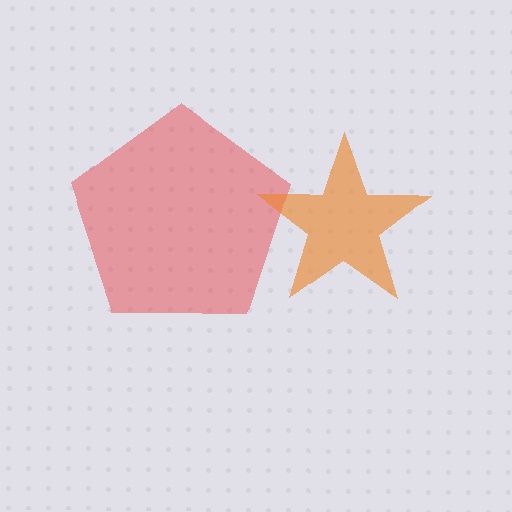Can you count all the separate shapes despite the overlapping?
Yes, there are 2 separate shapes.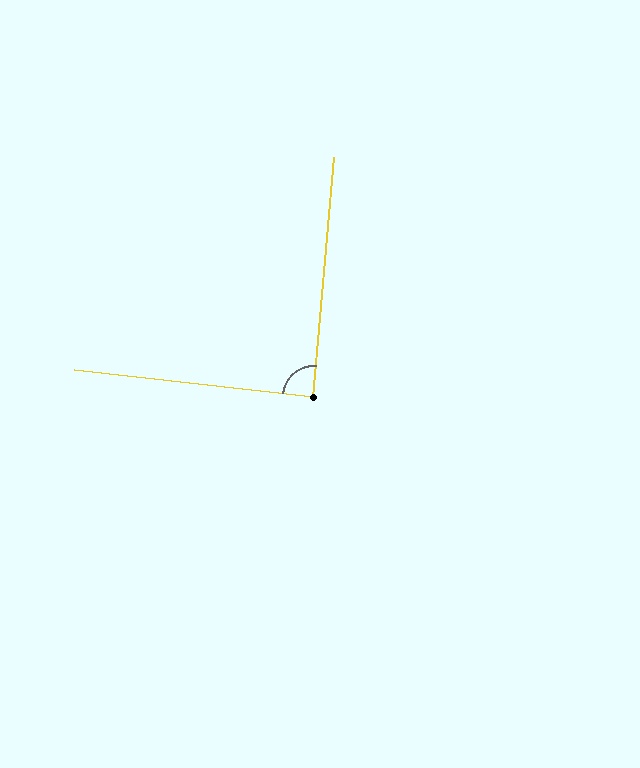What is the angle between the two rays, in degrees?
Approximately 88 degrees.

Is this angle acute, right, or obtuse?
It is approximately a right angle.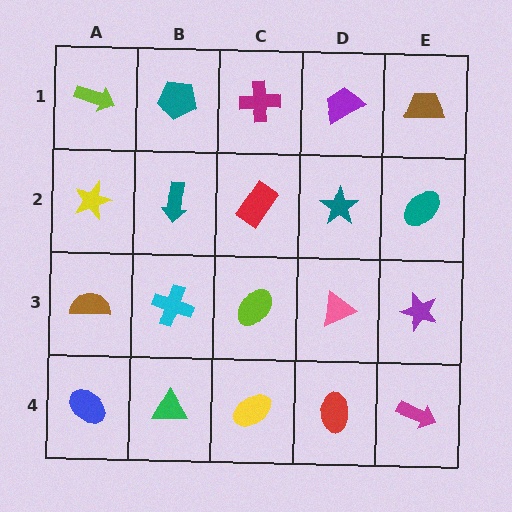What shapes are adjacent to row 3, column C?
A red rectangle (row 2, column C), a yellow ellipse (row 4, column C), a cyan cross (row 3, column B), a pink triangle (row 3, column D).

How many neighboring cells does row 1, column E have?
2.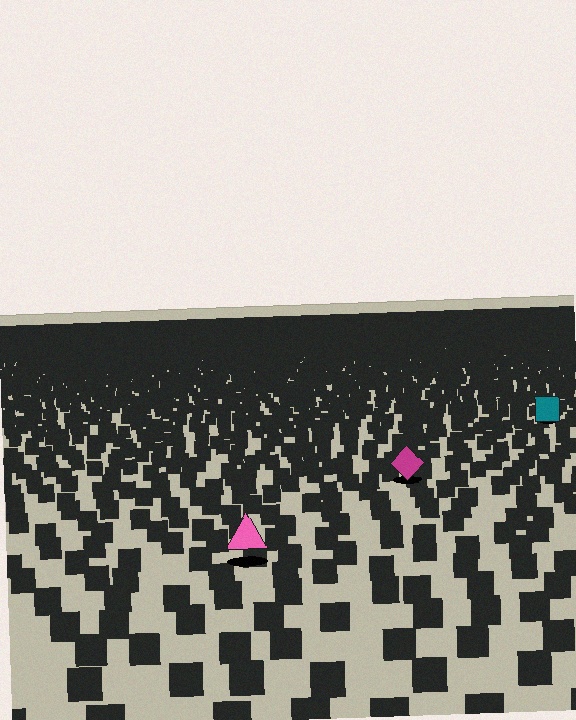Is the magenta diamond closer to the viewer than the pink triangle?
No. The pink triangle is closer — you can tell from the texture gradient: the ground texture is coarser near it.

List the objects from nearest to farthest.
From nearest to farthest: the pink triangle, the magenta diamond, the teal square.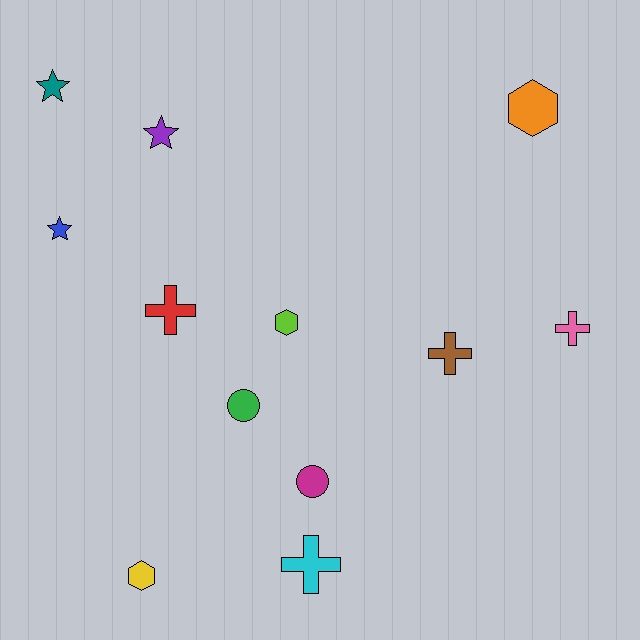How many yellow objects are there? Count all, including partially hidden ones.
There is 1 yellow object.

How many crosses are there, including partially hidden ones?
There are 4 crosses.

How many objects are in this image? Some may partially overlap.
There are 12 objects.